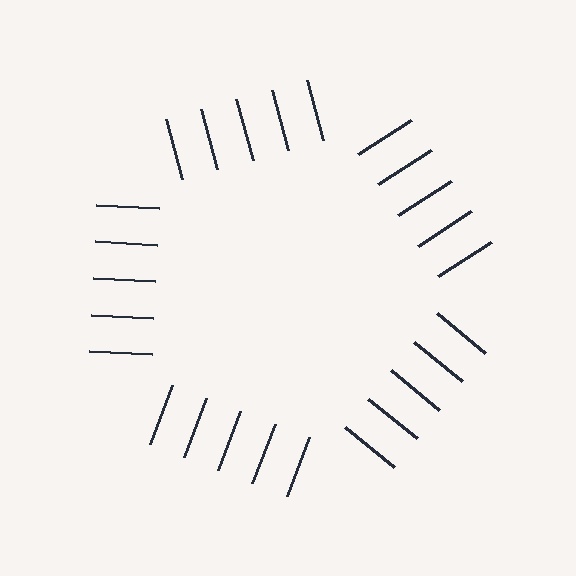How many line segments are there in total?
25 — 5 along each of the 5 edges.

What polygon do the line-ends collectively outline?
An illusory pentagon — the line segments terminate on its edges but no continuous stroke is drawn.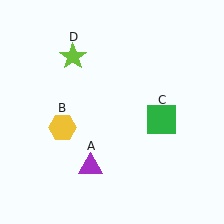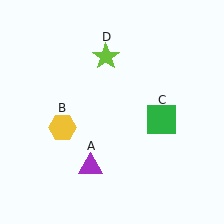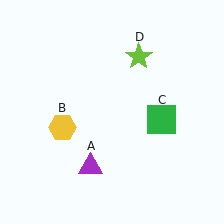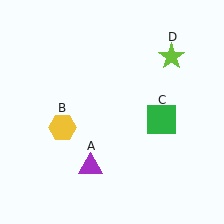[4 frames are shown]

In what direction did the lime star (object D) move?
The lime star (object D) moved right.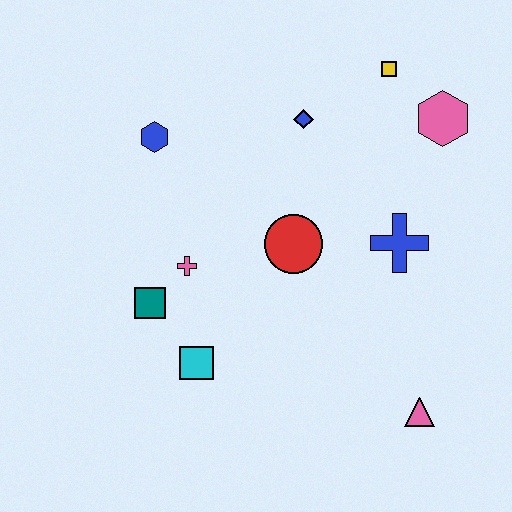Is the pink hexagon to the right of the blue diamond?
Yes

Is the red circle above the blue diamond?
No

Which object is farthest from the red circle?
The pink triangle is farthest from the red circle.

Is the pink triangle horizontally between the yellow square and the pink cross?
No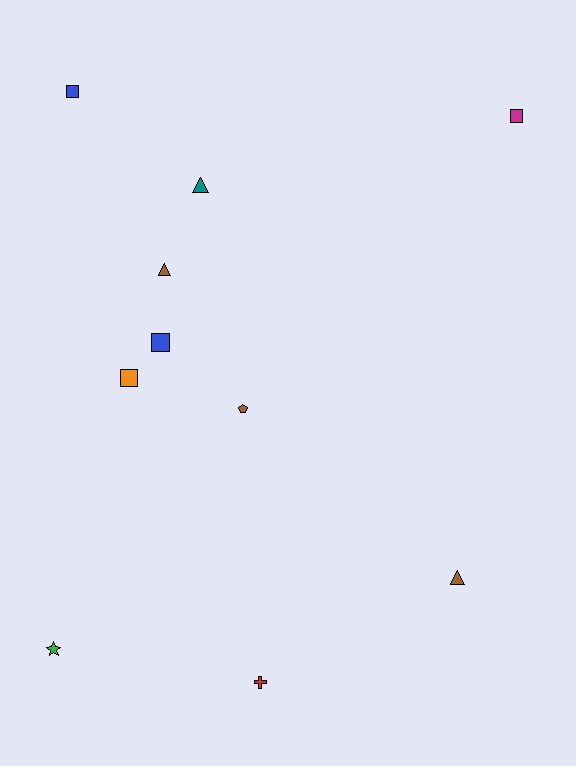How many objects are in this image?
There are 10 objects.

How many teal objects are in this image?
There is 1 teal object.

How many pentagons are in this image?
There is 1 pentagon.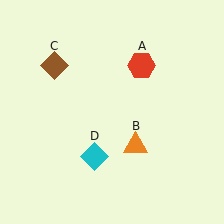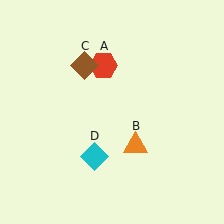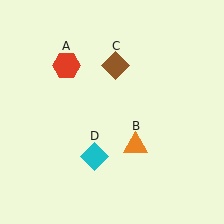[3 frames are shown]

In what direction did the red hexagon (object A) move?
The red hexagon (object A) moved left.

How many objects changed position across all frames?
2 objects changed position: red hexagon (object A), brown diamond (object C).